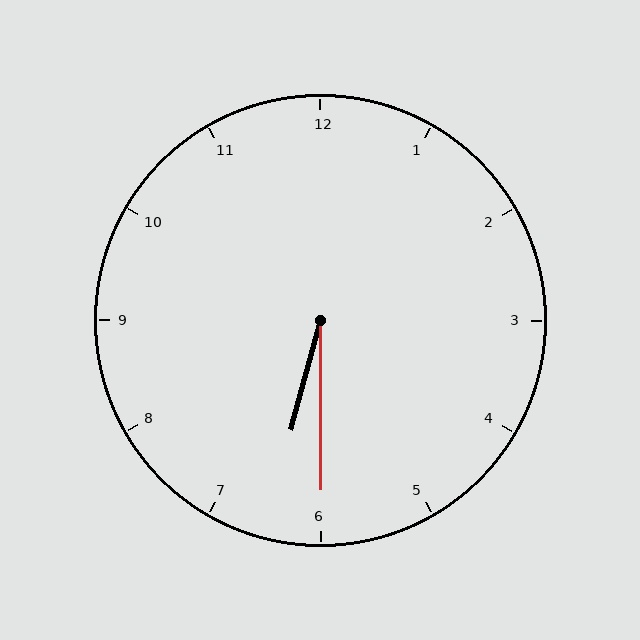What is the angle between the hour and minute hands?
Approximately 15 degrees.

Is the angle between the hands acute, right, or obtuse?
It is acute.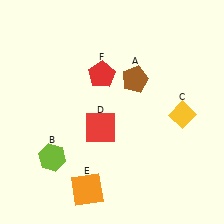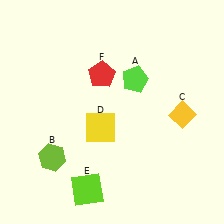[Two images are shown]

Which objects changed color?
A changed from brown to lime. D changed from red to yellow. E changed from orange to lime.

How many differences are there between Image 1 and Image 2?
There are 3 differences between the two images.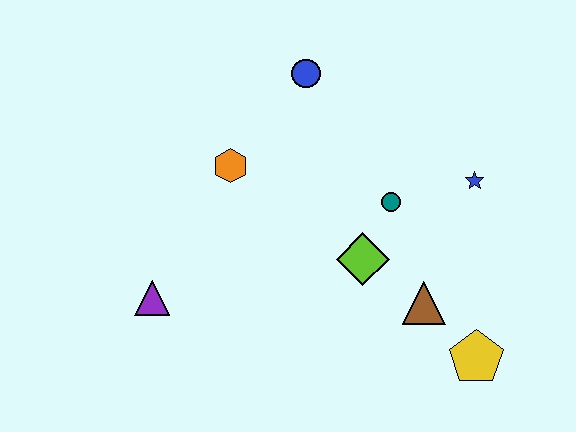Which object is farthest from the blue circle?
The yellow pentagon is farthest from the blue circle.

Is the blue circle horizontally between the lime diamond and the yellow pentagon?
No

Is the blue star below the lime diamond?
No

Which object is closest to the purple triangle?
The orange hexagon is closest to the purple triangle.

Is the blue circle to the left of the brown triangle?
Yes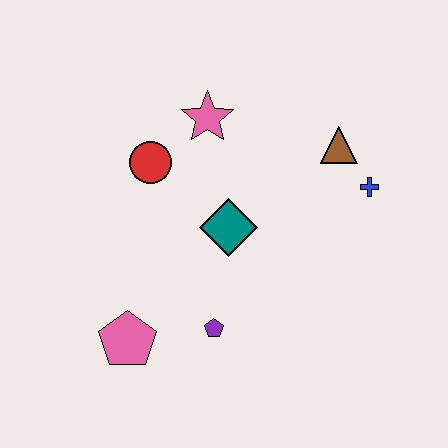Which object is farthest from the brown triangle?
The pink pentagon is farthest from the brown triangle.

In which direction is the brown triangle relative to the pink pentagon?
The brown triangle is to the right of the pink pentagon.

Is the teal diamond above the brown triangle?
No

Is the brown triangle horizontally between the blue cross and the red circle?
Yes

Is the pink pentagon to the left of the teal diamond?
Yes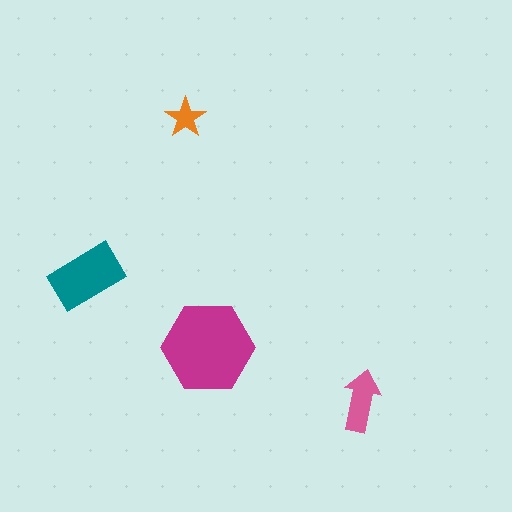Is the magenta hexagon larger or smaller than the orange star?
Larger.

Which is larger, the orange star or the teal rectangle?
The teal rectangle.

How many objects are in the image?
There are 4 objects in the image.